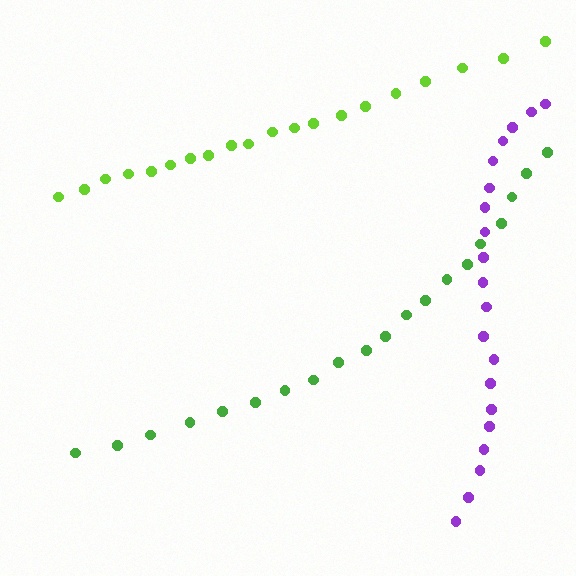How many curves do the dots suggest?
There are 3 distinct paths.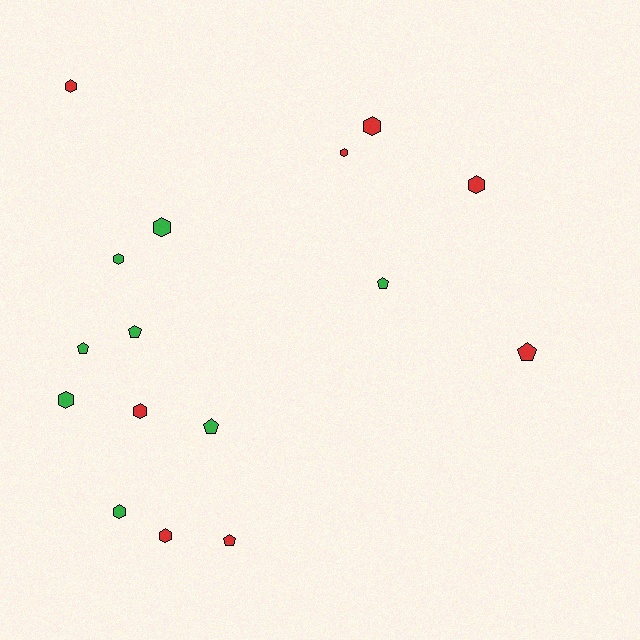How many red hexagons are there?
There are 6 red hexagons.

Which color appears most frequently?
Red, with 8 objects.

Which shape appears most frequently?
Hexagon, with 10 objects.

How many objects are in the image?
There are 16 objects.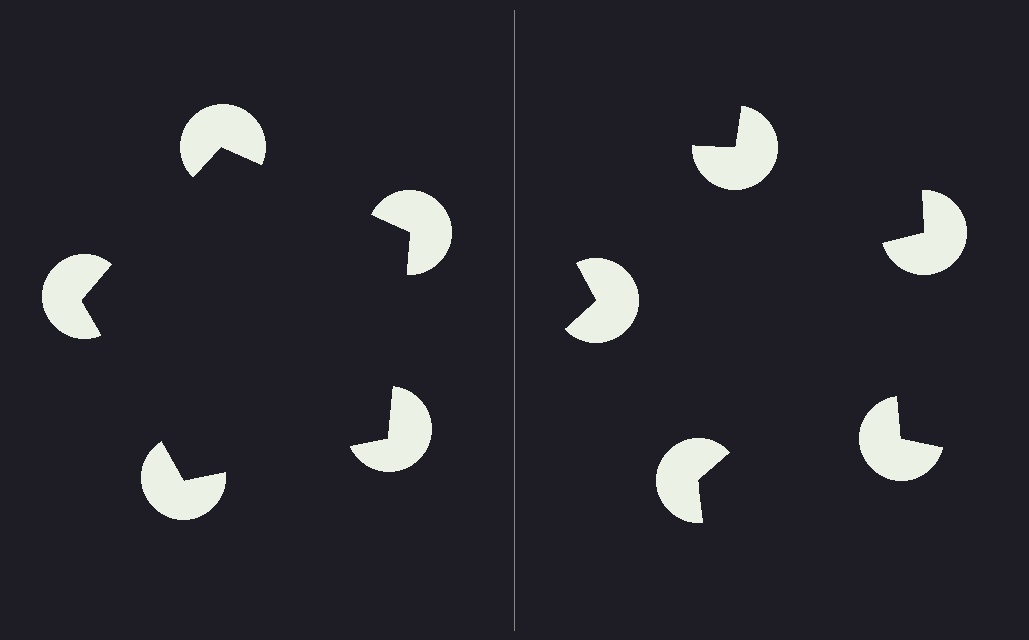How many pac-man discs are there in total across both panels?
10 — 5 on each side.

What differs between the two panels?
The pac-man discs are positioned identically on both sides; only the wedge orientations differ. On the left they align to a pentagon; on the right they are misaligned.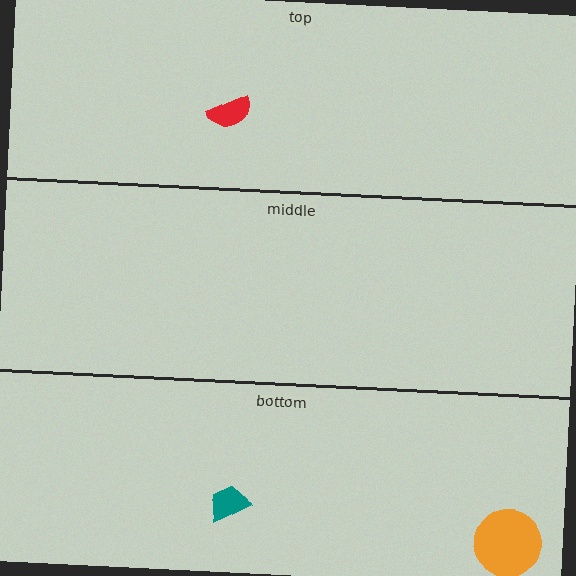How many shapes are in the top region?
1.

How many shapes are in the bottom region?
2.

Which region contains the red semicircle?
The top region.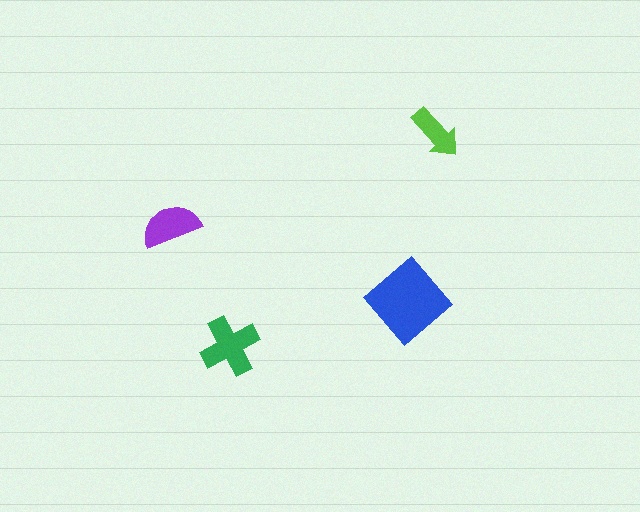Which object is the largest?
The blue diamond.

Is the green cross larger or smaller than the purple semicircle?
Larger.